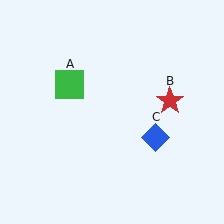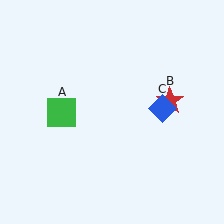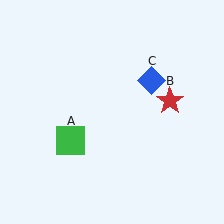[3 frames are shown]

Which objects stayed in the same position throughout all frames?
Red star (object B) remained stationary.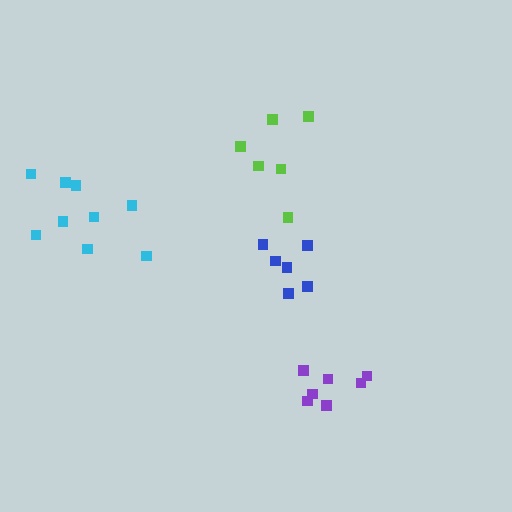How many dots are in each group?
Group 1: 9 dots, Group 2: 6 dots, Group 3: 7 dots, Group 4: 6 dots (28 total).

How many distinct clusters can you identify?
There are 4 distinct clusters.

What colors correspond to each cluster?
The clusters are colored: cyan, lime, purple, blue.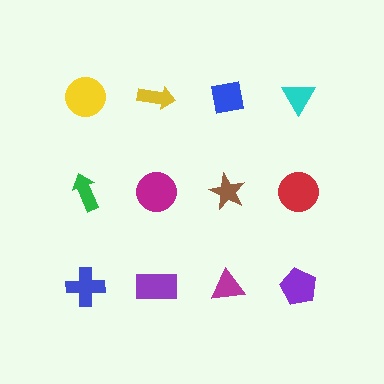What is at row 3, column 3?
A magenta triangle.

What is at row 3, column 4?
A purple pentagon.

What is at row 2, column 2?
A magenta circle.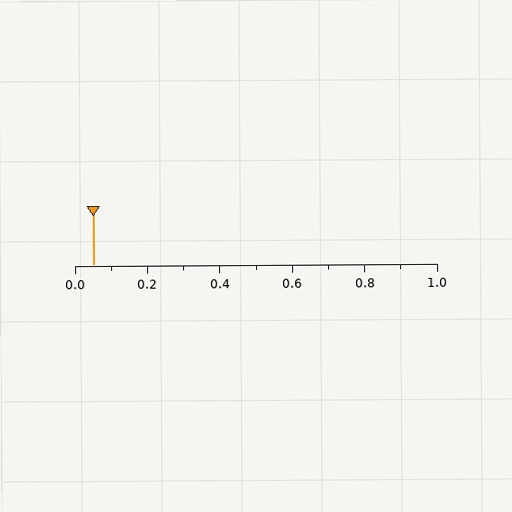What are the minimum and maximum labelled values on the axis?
The axis runs from 0.0 to 1.0.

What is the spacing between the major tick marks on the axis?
The major ticks are spaced 0.2 apart.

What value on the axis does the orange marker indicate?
The marker indicates approximately 0.05.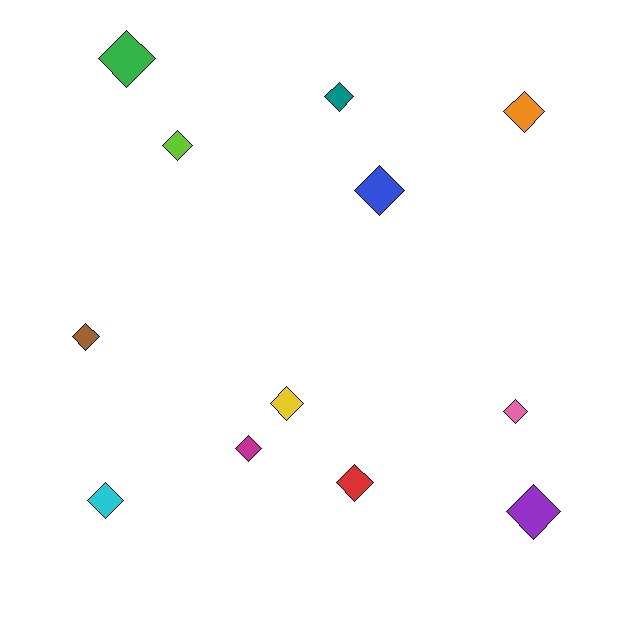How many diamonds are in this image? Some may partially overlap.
There are 12 diamonds.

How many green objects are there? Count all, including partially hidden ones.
There is 1 green object.